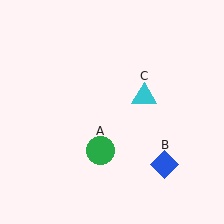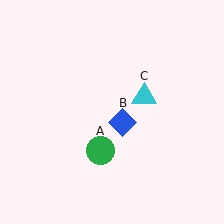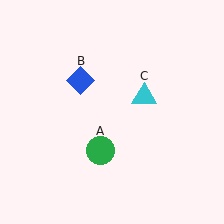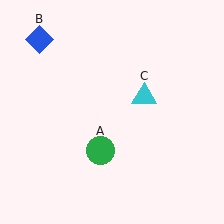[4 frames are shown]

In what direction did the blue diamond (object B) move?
The blue diamond (object B) moved up and to the left.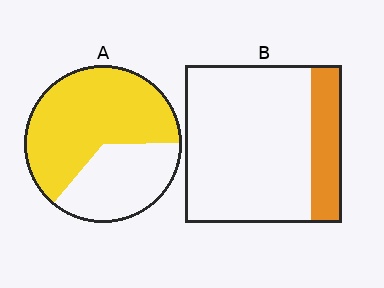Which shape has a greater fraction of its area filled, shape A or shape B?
Shape A.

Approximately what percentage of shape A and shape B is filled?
A is approximately 65% and B is approximately 20%.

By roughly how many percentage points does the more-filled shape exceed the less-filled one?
By roughly 45 percentage points (A over B).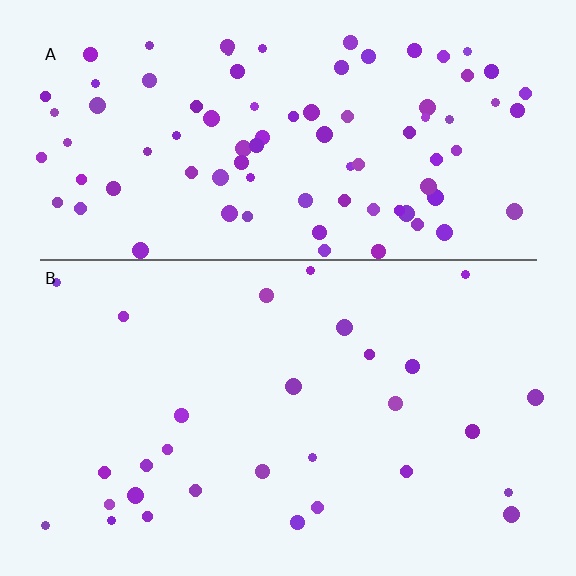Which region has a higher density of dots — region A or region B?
A (the top).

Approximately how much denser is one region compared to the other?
Approximately 3.0× — region A over region B.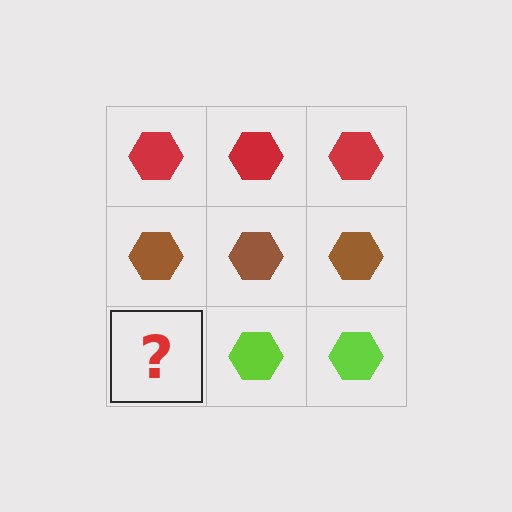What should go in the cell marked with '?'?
The missing cell should contain a lime hexagon.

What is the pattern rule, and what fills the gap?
The rule is that each row has a consistent color. The gap should be filled with a lime hexagon.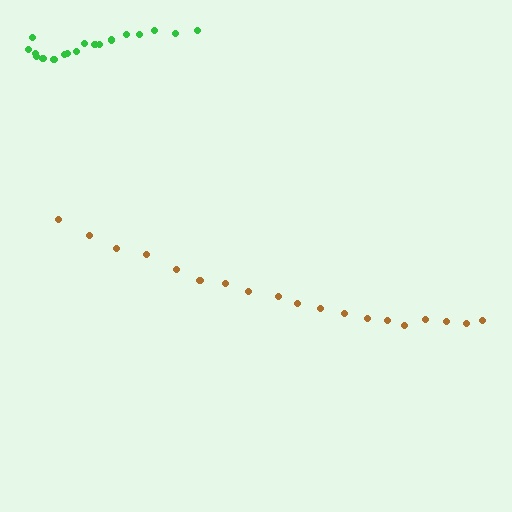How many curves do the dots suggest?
There are 2 distinct paths.